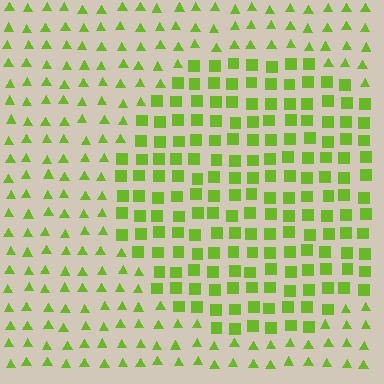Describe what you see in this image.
The image is filled with small lime elements arranged in a uniform grid. A circle-shaped region contains squares, while the surrounding area contains triangles. The boundary is defined purely by the change in element shape.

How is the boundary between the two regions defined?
The boundary is defined by a change in element shape: squares inside vs. triangles outside. All elements share the same color and spacing.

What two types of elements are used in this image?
The image uses squares inside the circle region and triangles outside it.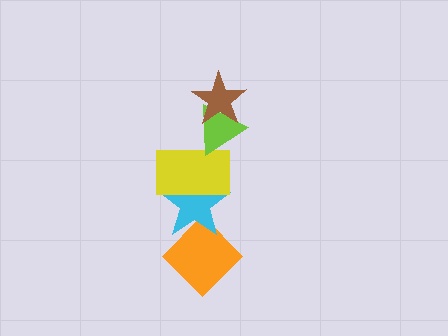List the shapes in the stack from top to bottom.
From top to bottom: the brown star, the lime triangle, the yellow rectangle, the cyan star, the orange diamond.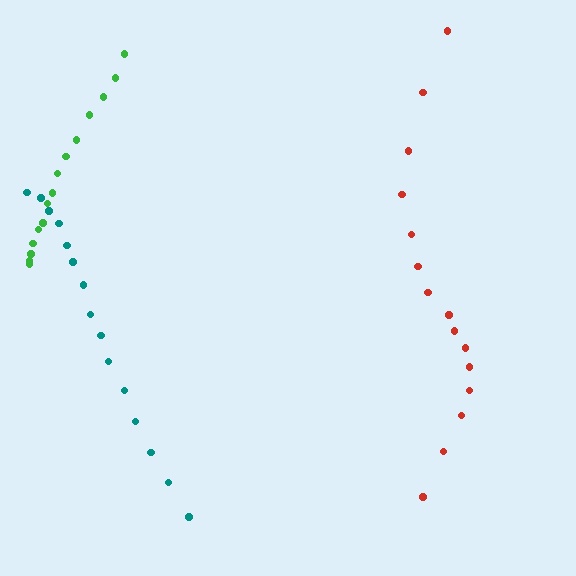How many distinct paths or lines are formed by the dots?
There are 3 distinct paths.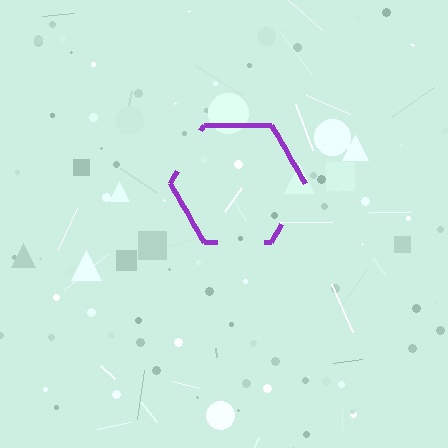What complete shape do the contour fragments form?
The contour fragments form a hexagon.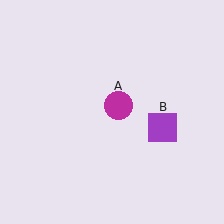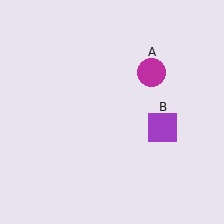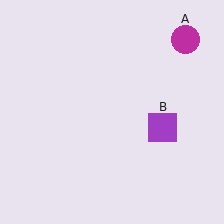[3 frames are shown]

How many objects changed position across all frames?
1 object changed position: magenta circle (object A).